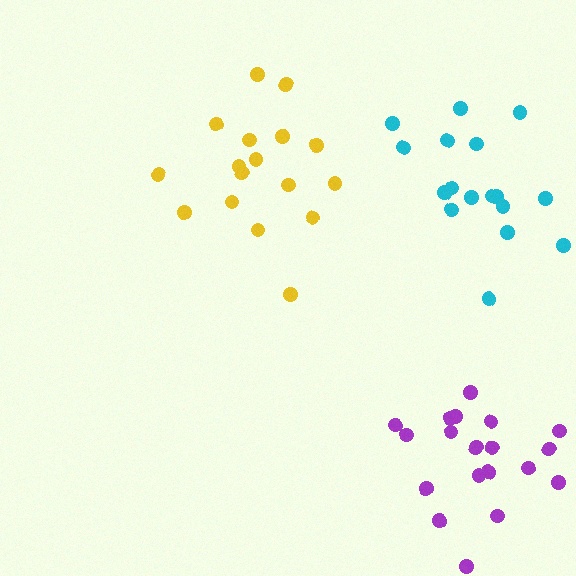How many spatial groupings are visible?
There are 3 spatial groupings.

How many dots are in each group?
Group 1: 19 dots, Group 2: 17 dots, Group 3: 17 dots (53 total).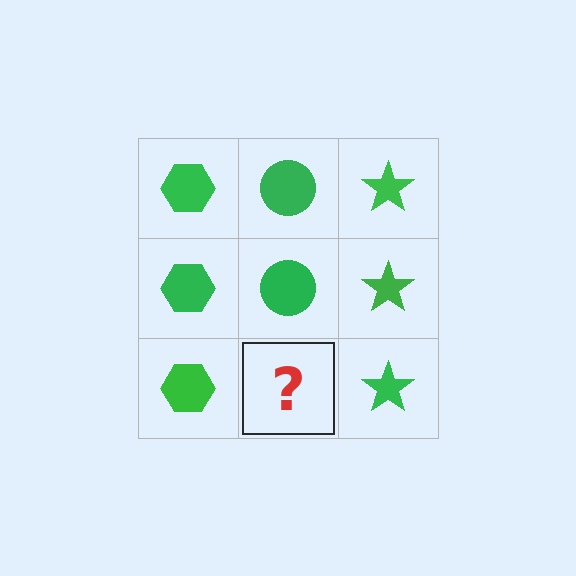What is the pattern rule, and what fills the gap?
The rule is that each column has a consistent shape. The gap should be filled with a green circle.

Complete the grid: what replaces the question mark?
The question mark should be replaced with a green circle.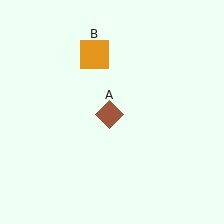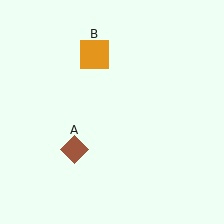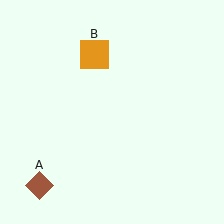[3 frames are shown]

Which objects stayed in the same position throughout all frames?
Orange square (object B) remained stationary.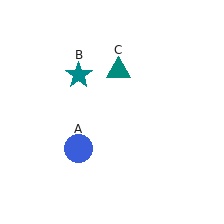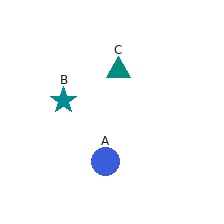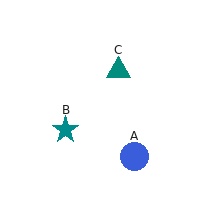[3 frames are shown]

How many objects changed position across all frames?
2 objects changed position: blue circle (object A), teal star (object B).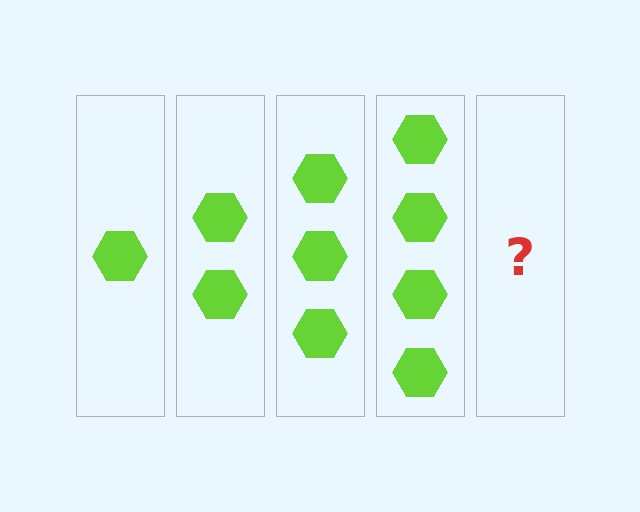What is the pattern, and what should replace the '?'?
The pattern is that each step adds one more hexagon. The '?' should be 5 hexagons.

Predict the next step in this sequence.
The next step is 5 hexagons.